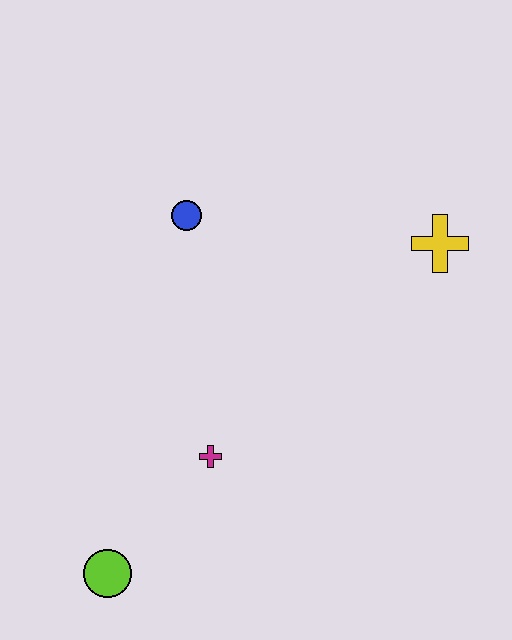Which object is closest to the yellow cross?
The blue circle is closest to the yellow cross.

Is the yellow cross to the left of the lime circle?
No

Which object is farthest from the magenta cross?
The yellow cross is farthest from the magenta cross.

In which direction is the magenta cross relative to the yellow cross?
The magenta cross is to the left of the yellow cross.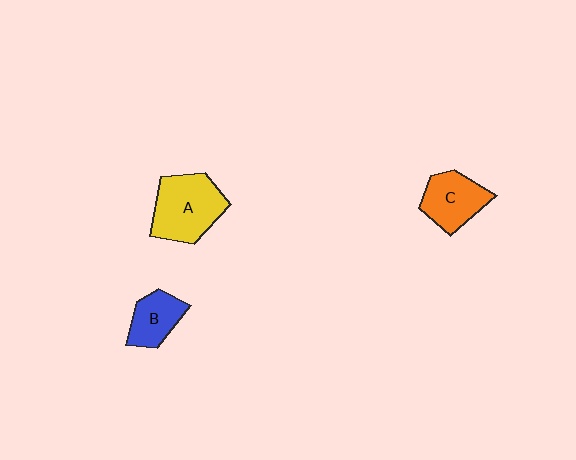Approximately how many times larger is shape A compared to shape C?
Approximately 1.4 times.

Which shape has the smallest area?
Shape B (blue).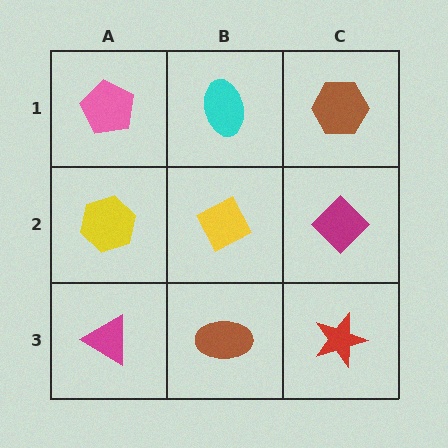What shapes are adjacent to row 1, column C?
A magenta diamond (row 2, column C), a cyan ellipse (row 1, column B).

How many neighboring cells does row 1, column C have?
2.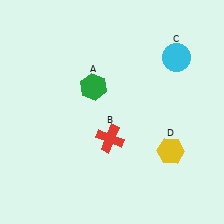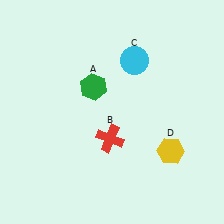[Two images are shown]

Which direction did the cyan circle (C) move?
The cyan circle (C) moved left.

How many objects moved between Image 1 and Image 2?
1 object moved between the two images.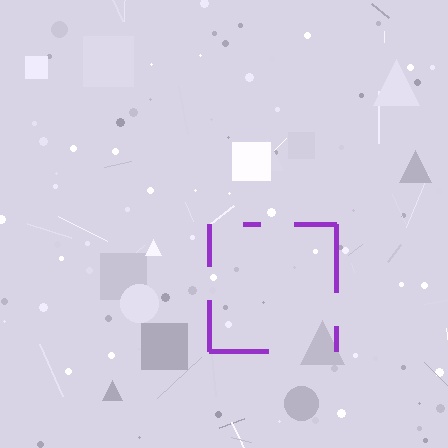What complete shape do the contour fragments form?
The contour fragments form a square.